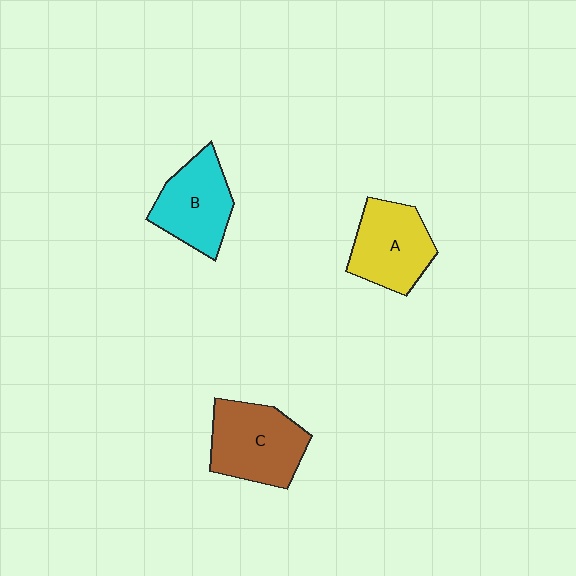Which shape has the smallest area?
Shape B (cyan).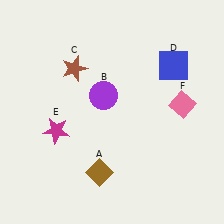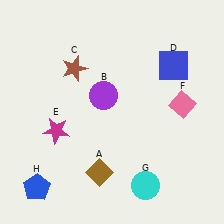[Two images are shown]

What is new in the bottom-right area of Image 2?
A cyan circle (G) was added in the bottom-right area of Image 2.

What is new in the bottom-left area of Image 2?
A blue pentagon (H) was added in the bottom-left area of Image 2.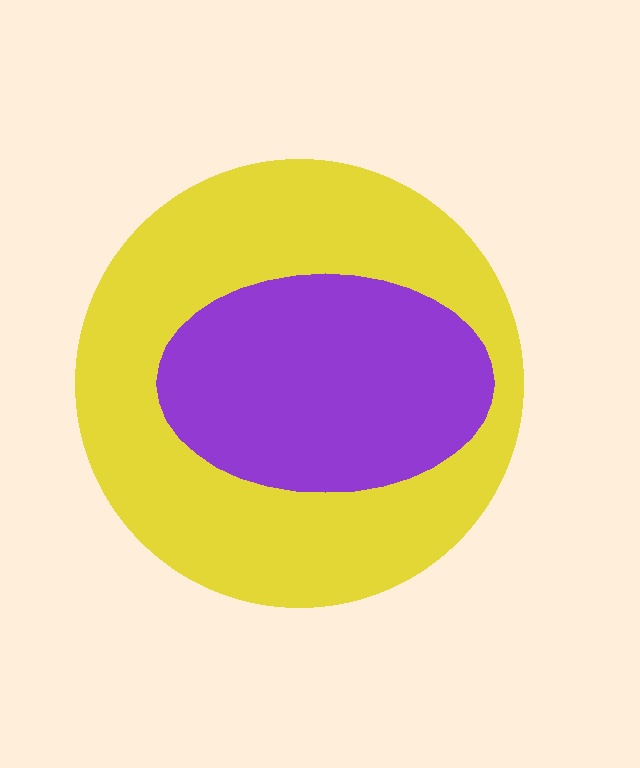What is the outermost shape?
The yellow circle.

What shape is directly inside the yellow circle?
The purple ellipse.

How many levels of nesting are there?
2.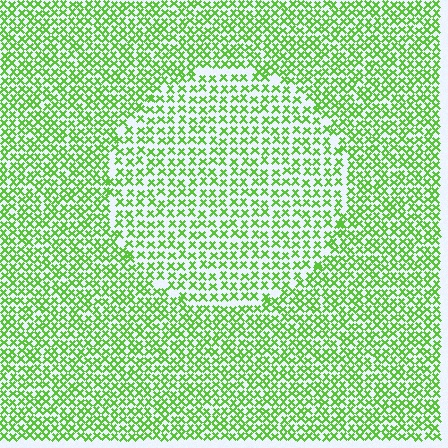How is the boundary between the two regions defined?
The boundary is defined by a change in element density (approximately 1.5x ratio). All elements are the same color, size, and shape.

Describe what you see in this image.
The image contains small lime elements arranged at two different densities. A circle-shaped region is visible where the elements are less densely packed than the surrounding area.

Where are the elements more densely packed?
The elements are more densely packed outside the circle boundary.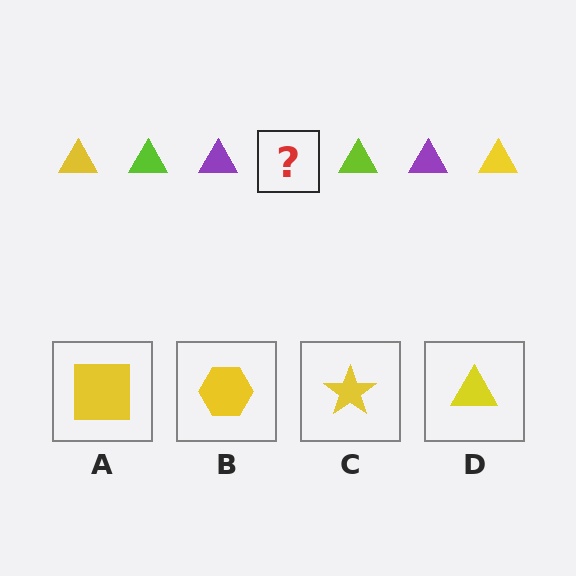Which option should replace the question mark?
Option D.